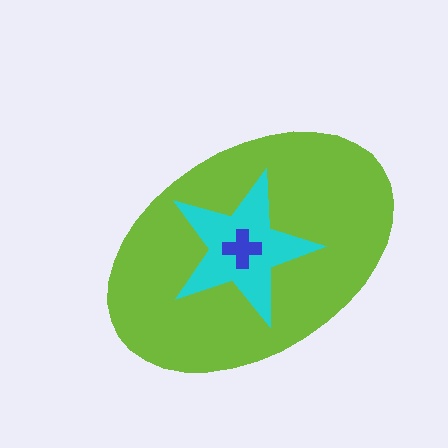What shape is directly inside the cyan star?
The blue cross.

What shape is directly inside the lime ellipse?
The cyan star.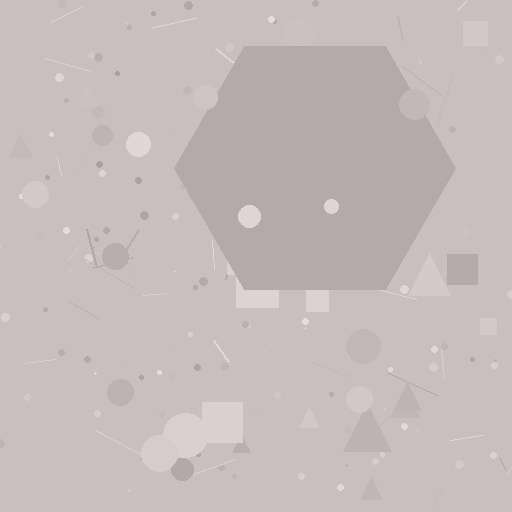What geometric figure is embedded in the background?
A hexagon is embedded in the background.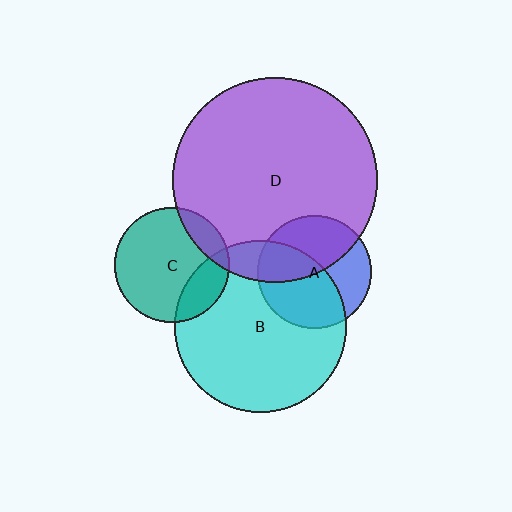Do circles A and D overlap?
Yes.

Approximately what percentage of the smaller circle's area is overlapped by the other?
Approximately 45%.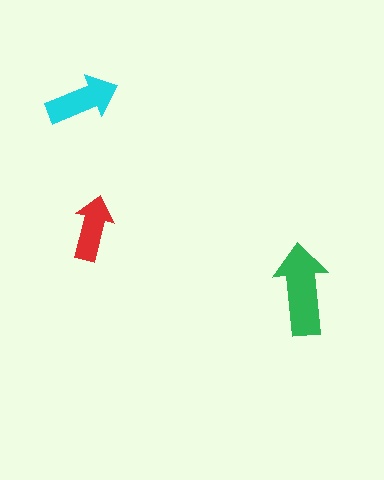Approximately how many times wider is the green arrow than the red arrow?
About 1.5 times wider.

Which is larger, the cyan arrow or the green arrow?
The green one.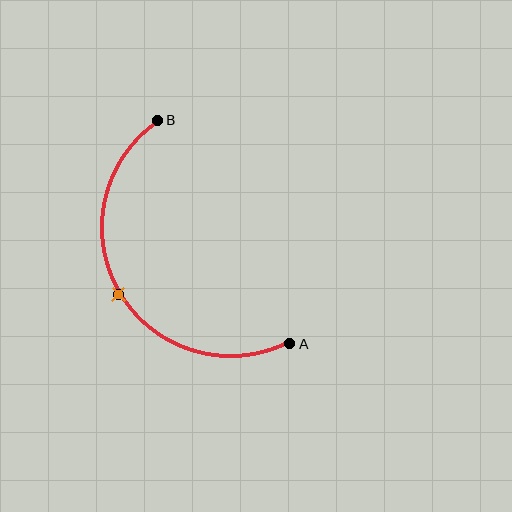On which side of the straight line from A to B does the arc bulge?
The arc bulges to the left of the straight line connecting A and B.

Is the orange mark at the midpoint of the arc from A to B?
Yes. The orange mark lies on the arc at equal arc-length from both A and B — it is the arc midpoint.